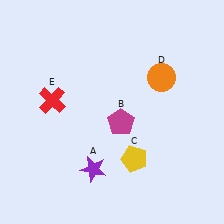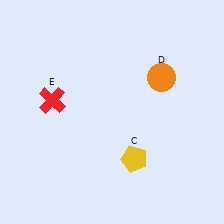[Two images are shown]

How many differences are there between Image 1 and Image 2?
There are 2 differences between the two images.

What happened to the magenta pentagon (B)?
The magenta pentagon (B) was removed in Image 2. It was in the bottom-right area of Image 1.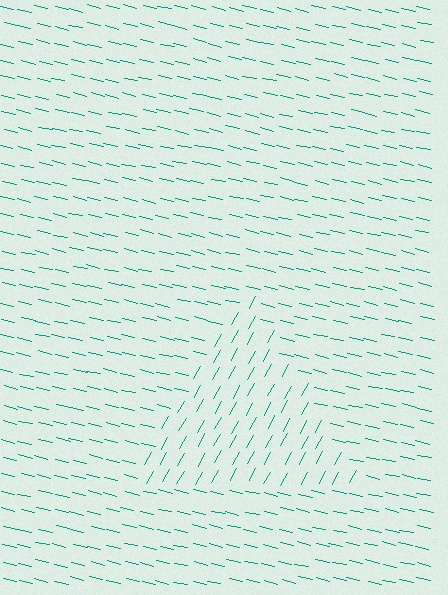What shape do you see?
I see a triangle.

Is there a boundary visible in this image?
Yes, there is a texture boundary formed by a change in line orientation.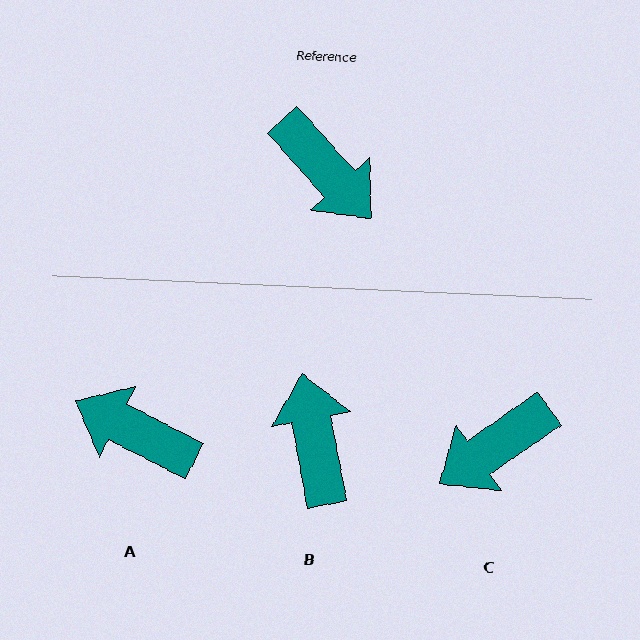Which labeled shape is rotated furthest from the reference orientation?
A, about 159 degrees away.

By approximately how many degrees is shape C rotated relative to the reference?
Approximately 97 degrees clockwise.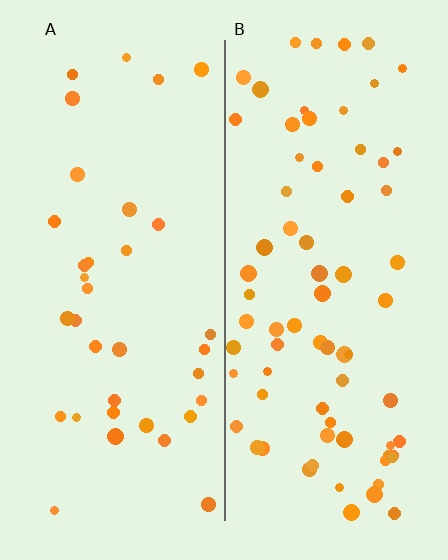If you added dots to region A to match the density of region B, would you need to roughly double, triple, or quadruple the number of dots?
Approximately double.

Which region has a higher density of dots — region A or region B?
B (the right).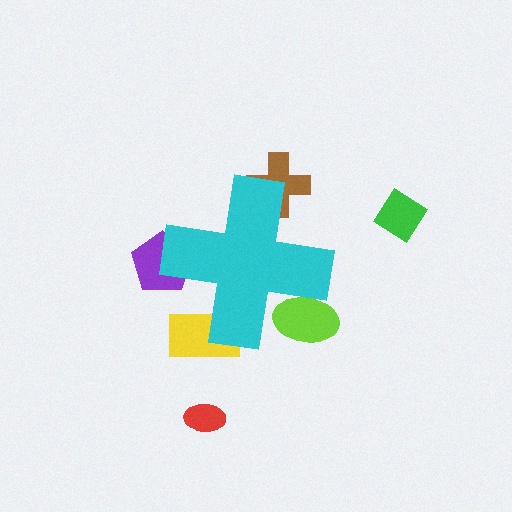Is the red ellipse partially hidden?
No, the red ellipse is fully visible.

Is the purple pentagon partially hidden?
Yes, the purple pentagon is partially hidden behind the cyan cross.